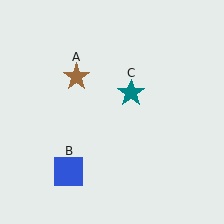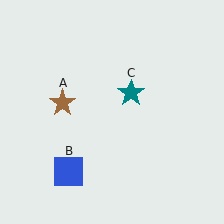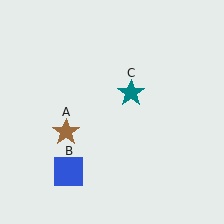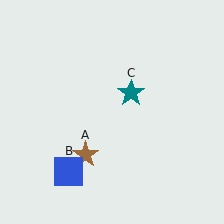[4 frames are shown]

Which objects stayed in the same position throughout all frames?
Blue square (object B) and teal star (object C) remained stationary.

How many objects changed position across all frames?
1 object changed position: brown star (object A).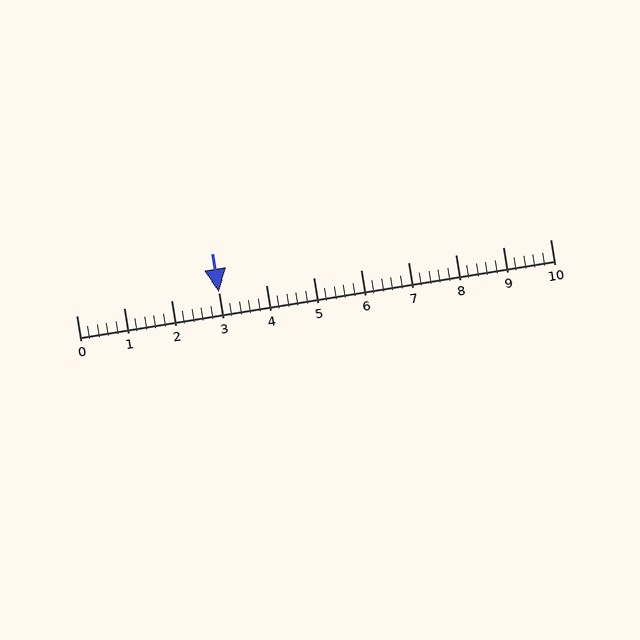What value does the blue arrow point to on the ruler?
The blue arrow points to approximately 3.0.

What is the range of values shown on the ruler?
The ruler shows values from 0 to 10.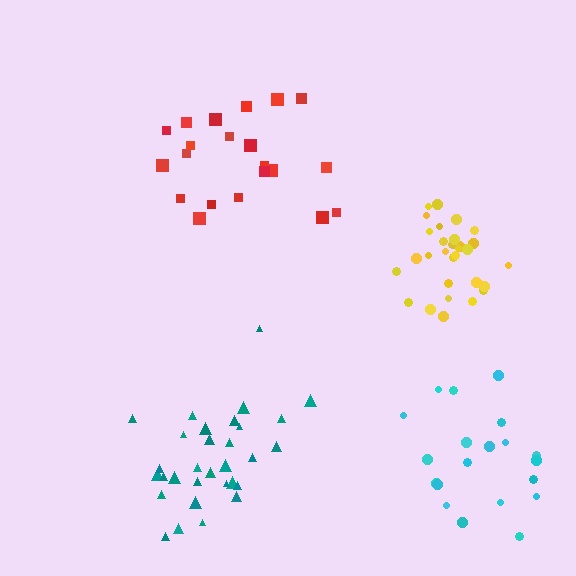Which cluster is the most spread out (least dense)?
Cyan.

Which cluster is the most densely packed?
Yellow.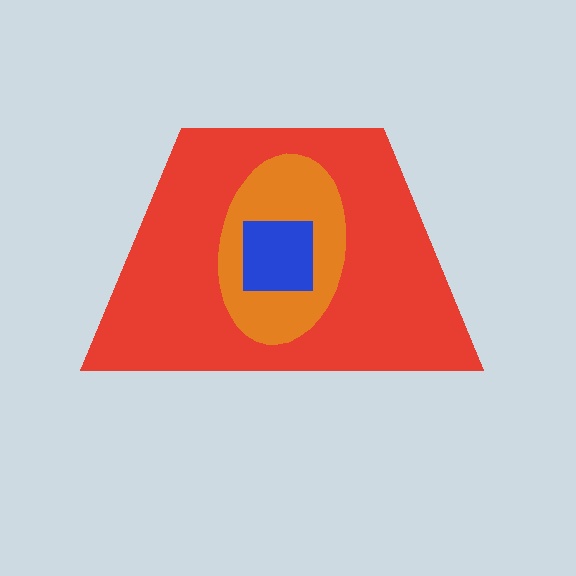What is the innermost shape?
The blue square.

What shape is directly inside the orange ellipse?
The blue square.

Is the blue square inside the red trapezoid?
Yes.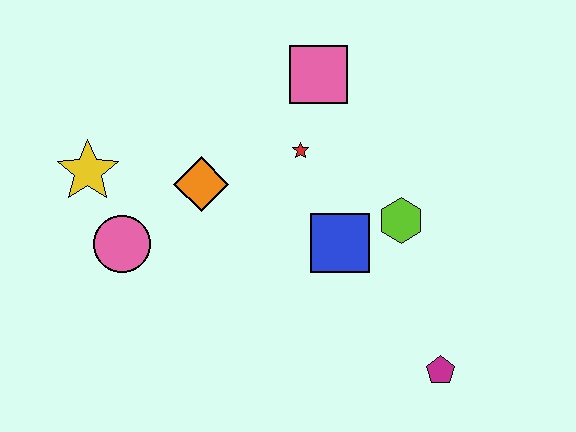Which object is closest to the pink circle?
The yellow star is closest to the pink circle.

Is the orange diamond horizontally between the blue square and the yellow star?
Yes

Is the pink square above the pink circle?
Yes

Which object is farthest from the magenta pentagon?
The yellow star is farthest from the magenta pentagon.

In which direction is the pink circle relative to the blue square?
The pink circle is to the left of the blue square.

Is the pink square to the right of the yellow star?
Yes